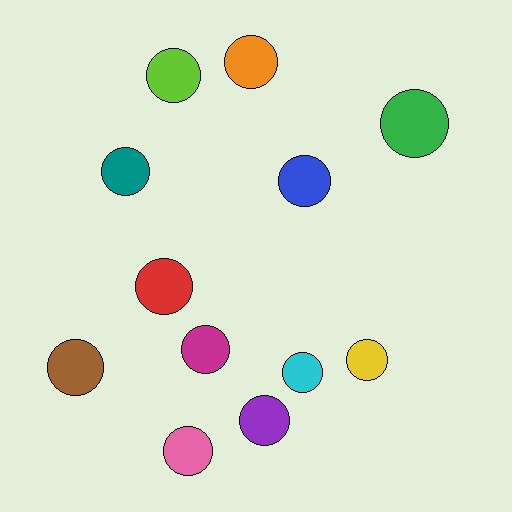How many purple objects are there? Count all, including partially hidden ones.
There is 1 purple object.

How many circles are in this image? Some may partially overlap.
There are 12 circles.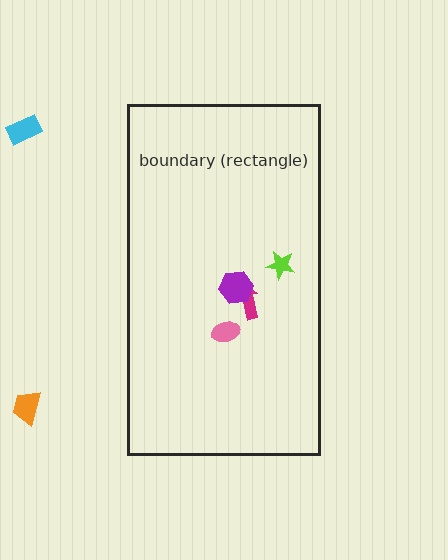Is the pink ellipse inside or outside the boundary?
Inside.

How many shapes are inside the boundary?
4 inside, 2 outside.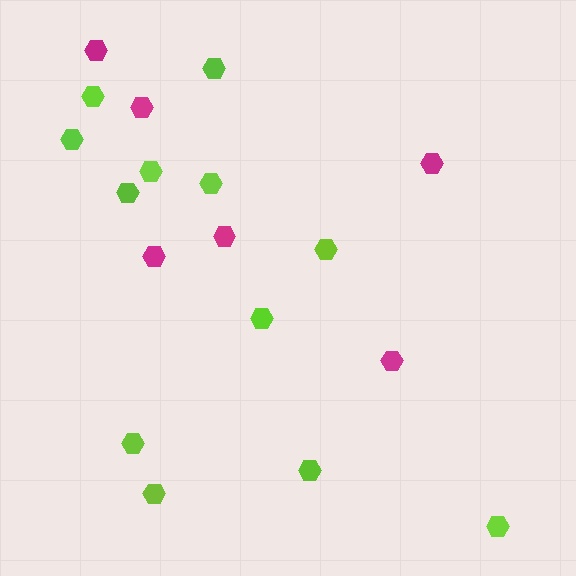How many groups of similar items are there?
There are 2 groups: one group of magenta hexagons (6) and one group of lime hexagons (12).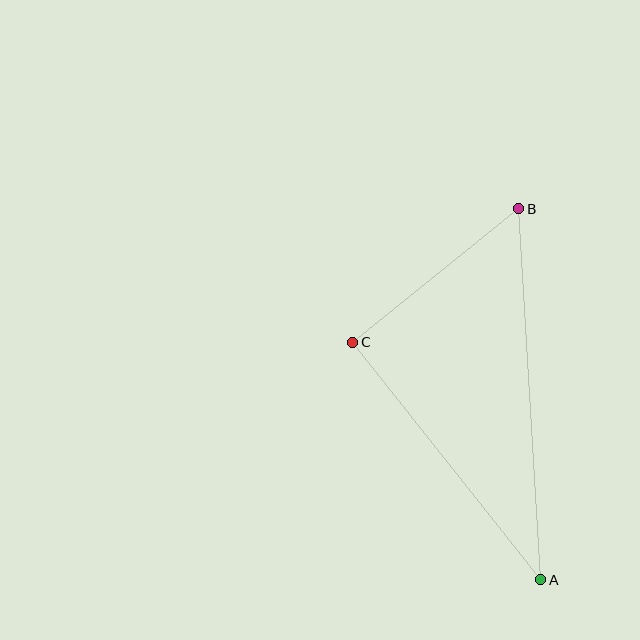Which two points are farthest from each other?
Points A and B are farthest from each other.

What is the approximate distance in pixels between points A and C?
The distance between A and C is approximately 303 pixels.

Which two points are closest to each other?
Points B and C are closest to each other.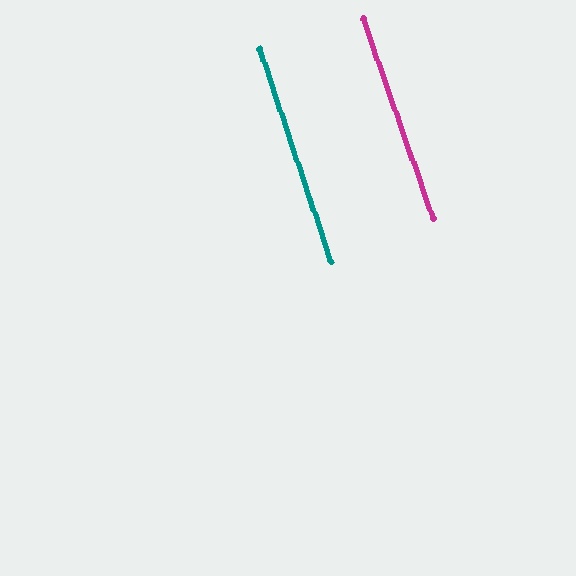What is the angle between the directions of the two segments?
Approximately 1 degree.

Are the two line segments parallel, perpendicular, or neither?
Parallel — their directions differ by only 1.0°.